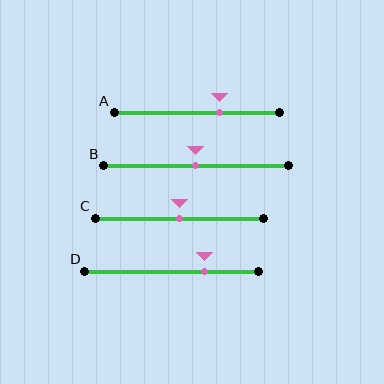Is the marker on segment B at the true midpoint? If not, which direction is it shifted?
Yes, the marker on segment B is at the true midpoint.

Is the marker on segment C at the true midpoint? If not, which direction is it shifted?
Yes, the marker on segment C is at the true midpoint.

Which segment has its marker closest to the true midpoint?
Segment B has its marker closest to the true midpoint.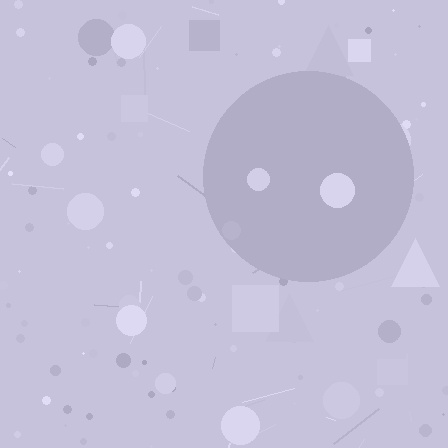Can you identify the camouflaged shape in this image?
The camouflaged shape is a circle.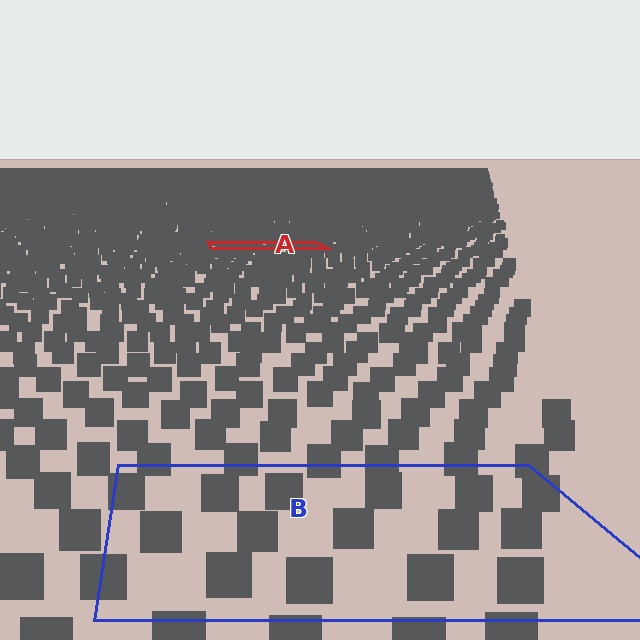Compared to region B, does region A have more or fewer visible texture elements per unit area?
Region A has more texture elements per unit area — they are packed more densely because it is farther away.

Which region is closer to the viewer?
Region B is closer. The texture elements there are larger and more spread out.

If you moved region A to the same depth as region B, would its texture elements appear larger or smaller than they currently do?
They would appear larger. At a closer depth, the same texture elements are projected at a bigger on-screen size.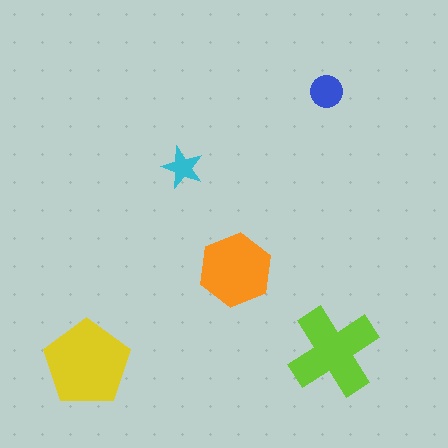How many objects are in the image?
There are 5 objects in the image.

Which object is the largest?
The yellow pentagon.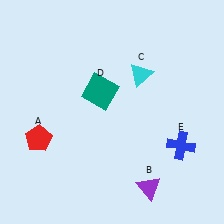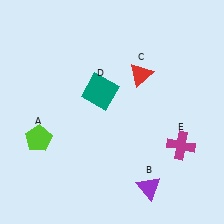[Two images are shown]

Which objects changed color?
A changed from red to lime. C changed from cyan to red. E changed from blue to magenta.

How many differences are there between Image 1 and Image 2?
There are 3 differences between the two images.